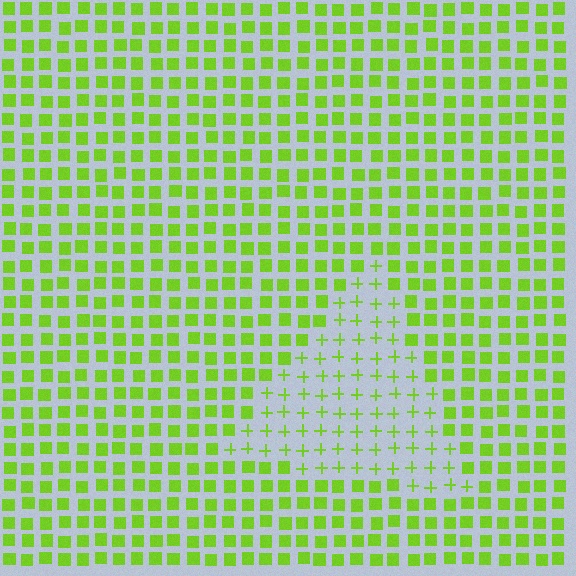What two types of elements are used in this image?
The image uses plus signs inside the triangle region and squares outside it.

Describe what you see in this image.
The image is filled with small lime elements arranged in a uniform grid. A triangle-shaped region contains plus signs, while the surrounding area contains squares. The boundary is defined purely by the change in element shape.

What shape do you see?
I see a triangle.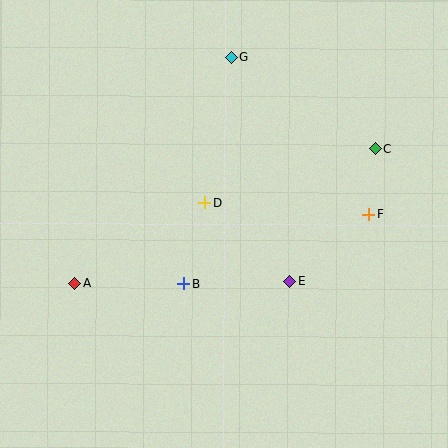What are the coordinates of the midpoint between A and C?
The midpoint between A and C is at (225, 216).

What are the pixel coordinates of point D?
Point D is at (205, 203).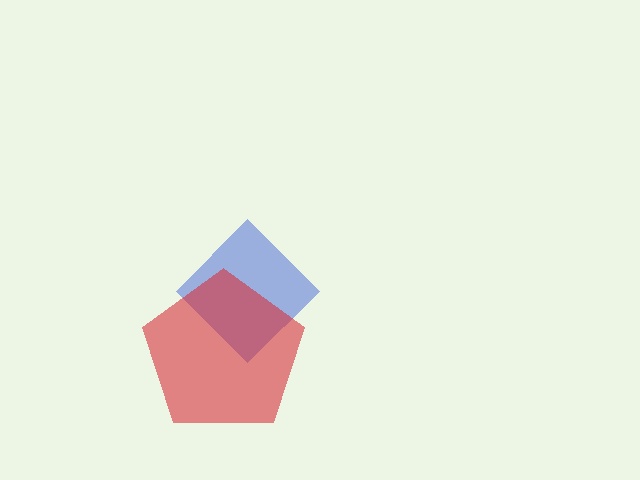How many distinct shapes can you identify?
There are 2 distinct shapes: a blue diamond, a red pentagon.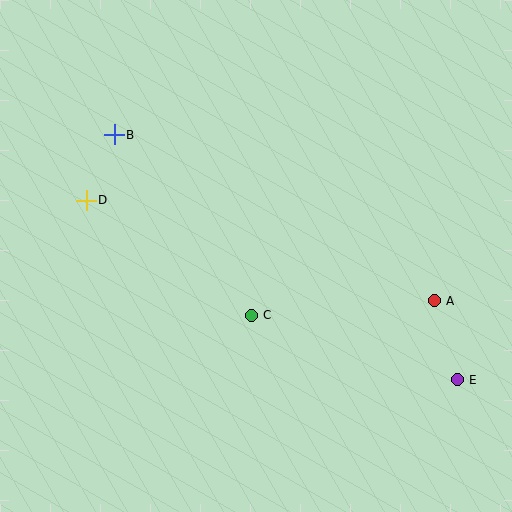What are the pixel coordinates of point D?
Point D is at (86, 200).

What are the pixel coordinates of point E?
Point E is at (457, 380).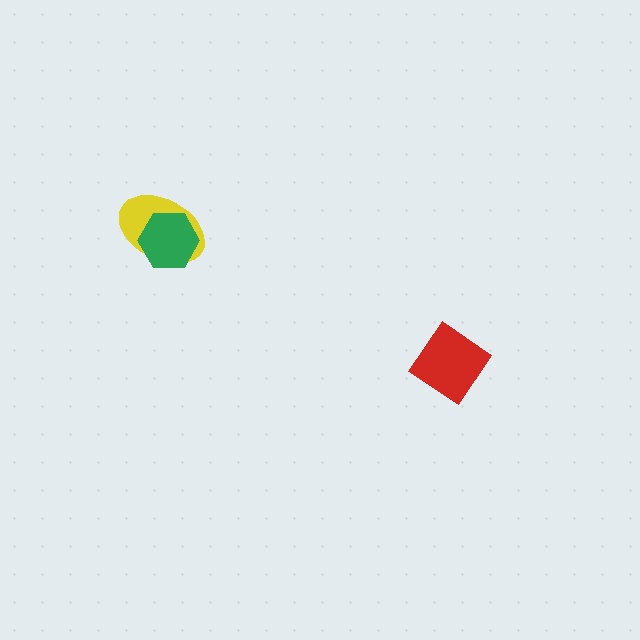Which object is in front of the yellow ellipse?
The green hexagon is in front of the yellow ellipse.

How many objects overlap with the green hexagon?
1 object overlaps with the green hexagon.